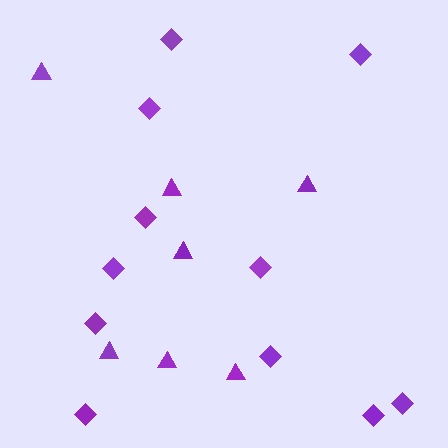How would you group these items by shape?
There are 2 groups: one group of diamonds (11) and one group of triangles (7).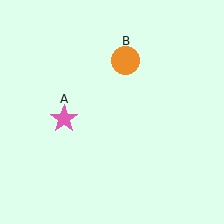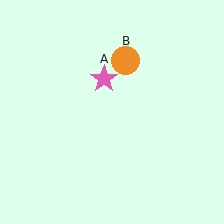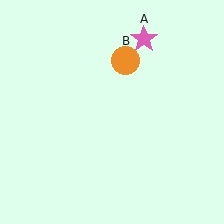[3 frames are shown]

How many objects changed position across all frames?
1 object changed position: pink star (object A).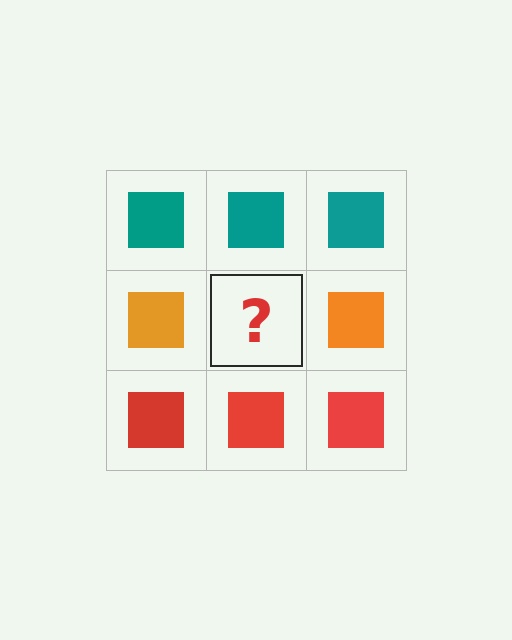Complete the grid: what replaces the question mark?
The question mark should be replaced with an orange square.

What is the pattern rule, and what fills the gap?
The rule is that each row has a consistent color. The gap should be filled with an orange square.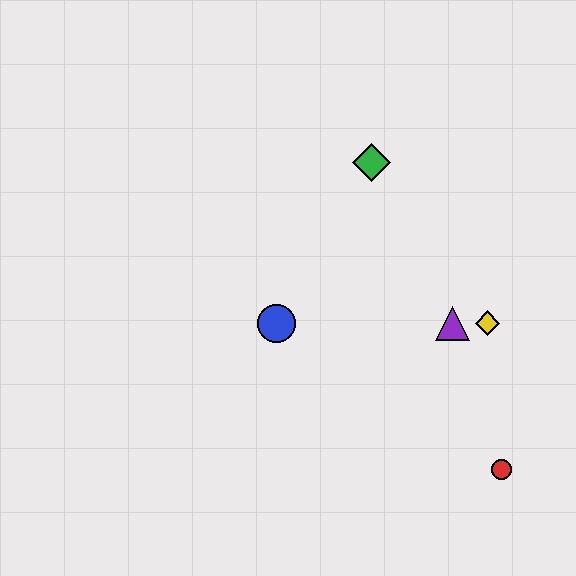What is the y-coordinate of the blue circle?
The blue circle is at y≈323.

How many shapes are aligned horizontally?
3 shapes (the blue circle, the yellow diamond, the purple triangle) are aligned horizontally.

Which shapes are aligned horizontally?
The blue circle, the yellow diamond, the purple triangle are aligned horizontally.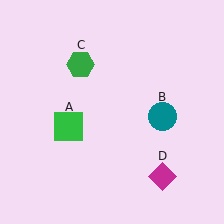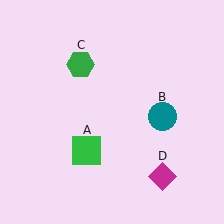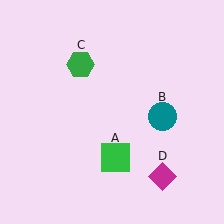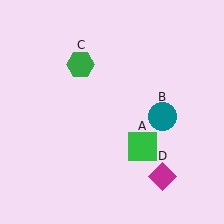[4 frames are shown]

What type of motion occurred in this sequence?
The green square (object A) rotated counterclockwise around the center of the scene.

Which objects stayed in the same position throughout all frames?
Teal circle (object B) and green hexagon (object C) and magenta diamond (object D) remained stationary.